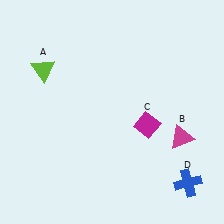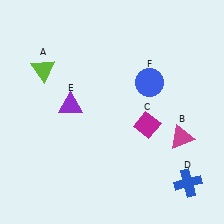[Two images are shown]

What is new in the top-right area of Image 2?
A blue circle (F) was added in the top-right area of Image 2.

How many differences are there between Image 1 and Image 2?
There are 2 differences between the two images.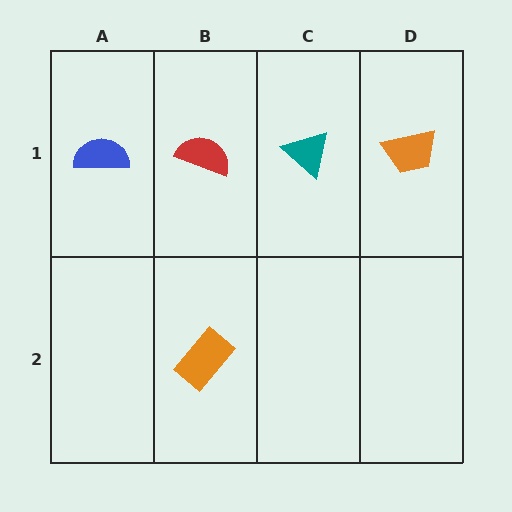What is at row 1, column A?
A blue semicircle.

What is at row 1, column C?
A teal triangle.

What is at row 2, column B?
An orange rectangle.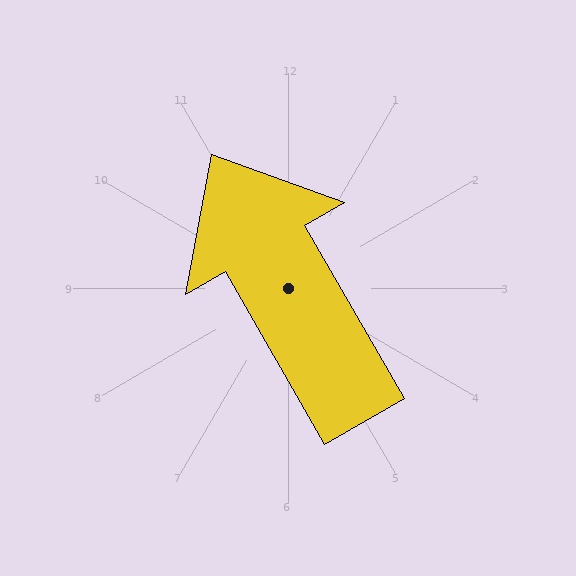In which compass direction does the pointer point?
Northwest.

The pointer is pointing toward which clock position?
Roughly 11 o'clock.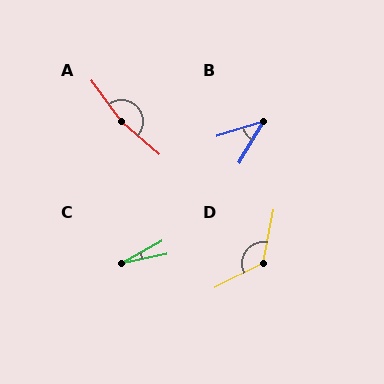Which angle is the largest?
A, at approximately 167 degrees.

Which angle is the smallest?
C, at approximately 18 degrees.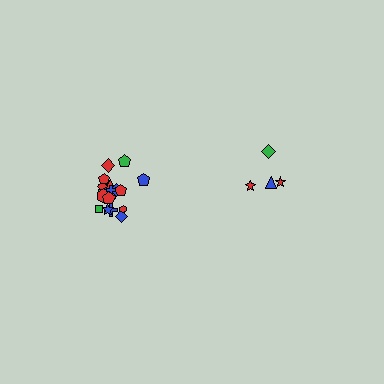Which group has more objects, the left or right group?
The left group.